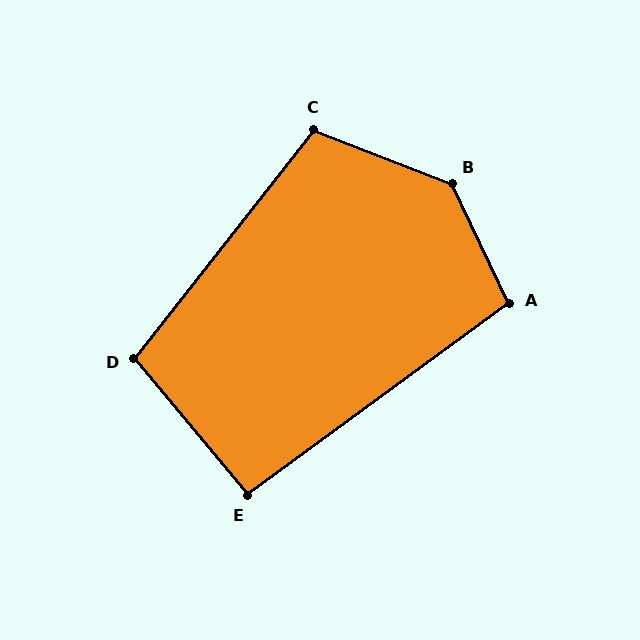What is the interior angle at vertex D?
Approximately 102 degrees (obtuse).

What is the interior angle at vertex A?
Approximately 101 degrees (obtuse).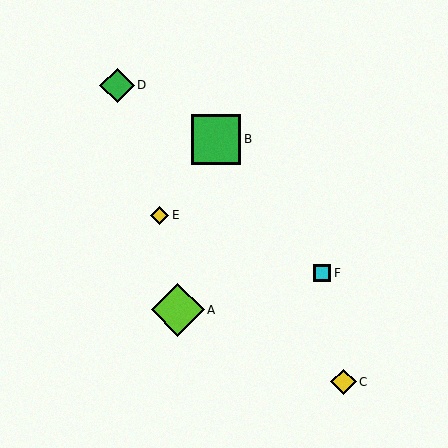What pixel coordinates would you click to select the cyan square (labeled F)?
Click at (322, 273) to select the cyan square F.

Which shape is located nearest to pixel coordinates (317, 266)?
The cyan square (labeled F) at (322, 273) is nearest to that location.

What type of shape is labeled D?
Shape D is a green diamond.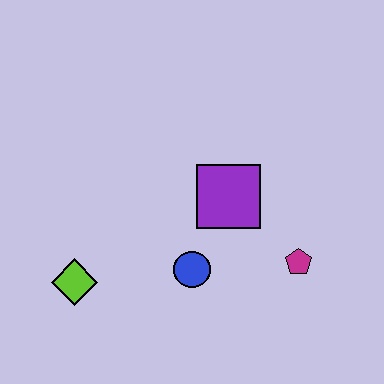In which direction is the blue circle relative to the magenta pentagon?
The blue circle is to the left of the magenta pentagon.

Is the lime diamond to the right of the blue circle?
No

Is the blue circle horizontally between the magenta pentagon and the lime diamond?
Yes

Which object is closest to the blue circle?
The purple square is closest to the blue circle.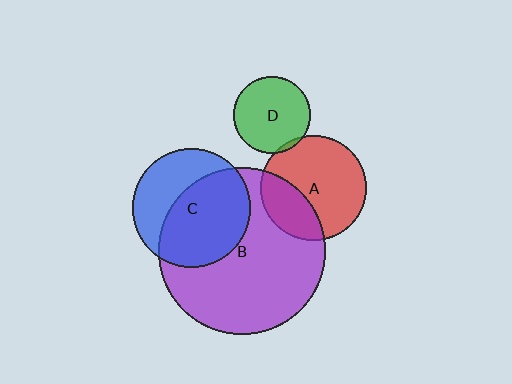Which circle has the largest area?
Circle B (purple).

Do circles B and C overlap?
Yes.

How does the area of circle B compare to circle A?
Approximately 2.5 times.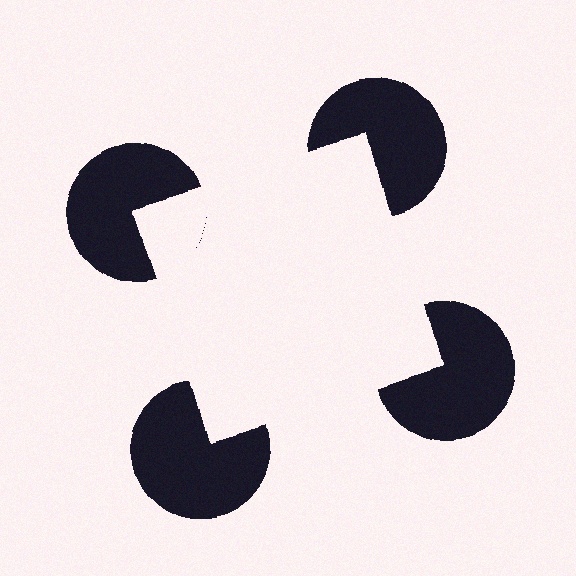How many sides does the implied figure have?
4 sides.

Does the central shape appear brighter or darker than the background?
It typically appears slightly brighter than the background, even though no actual brightness change is drawn.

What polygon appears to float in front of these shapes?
An illusory square — its edges are inferred from the aligned wedge cuts in the pac-man discs, not physically drawn.